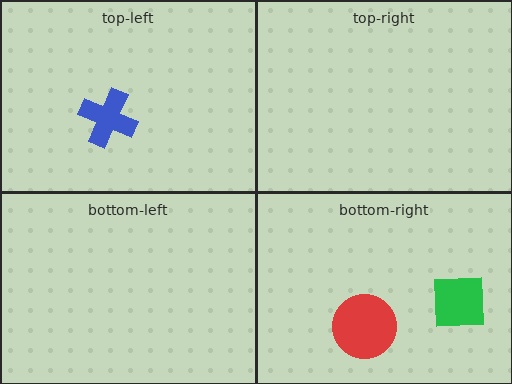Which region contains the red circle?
The bottom-right region.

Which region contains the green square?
The bottom-right region.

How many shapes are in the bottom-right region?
2.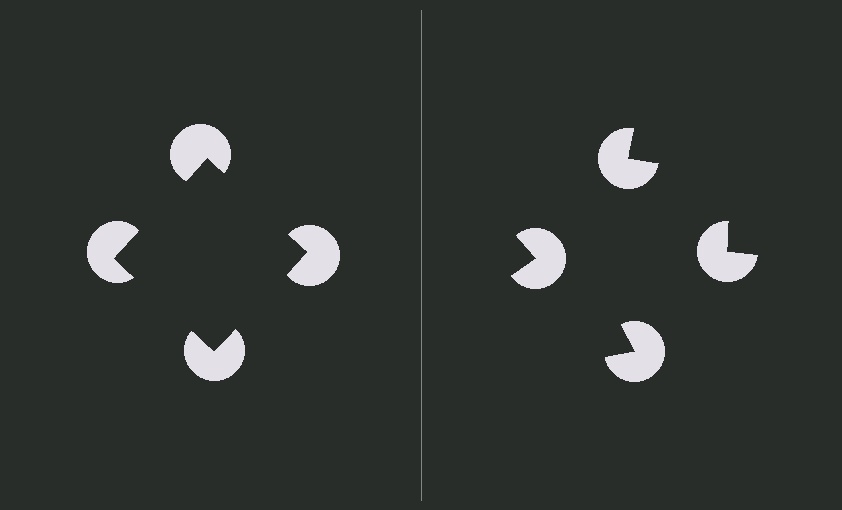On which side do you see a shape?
An illusory square appears on the left side. On the right side the wedge cuts are rotated, so no coherent shape forms.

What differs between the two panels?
The pac-man discs are positioned identically on both sides; only the wedge orientations differ. On the left they align to a square; on the right they are misaligned.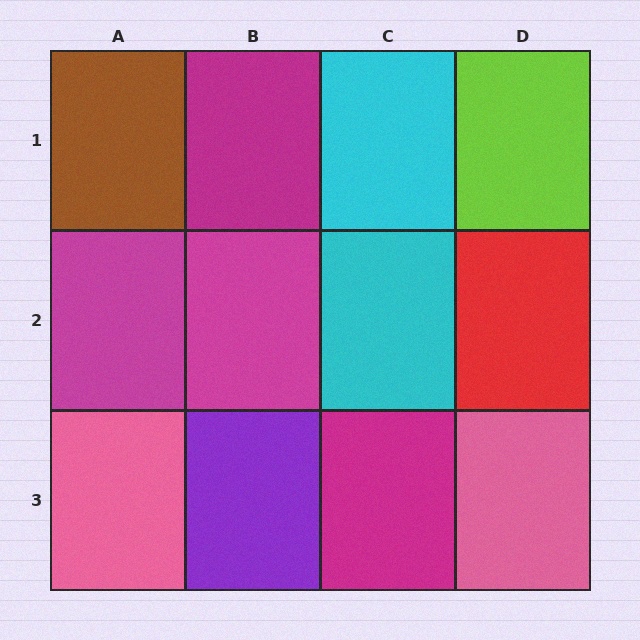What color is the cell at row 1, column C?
Cyan.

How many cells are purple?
1 cell is purple.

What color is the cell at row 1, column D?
Lime.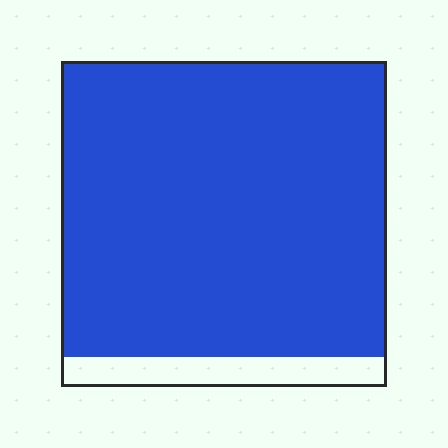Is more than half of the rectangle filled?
Yes.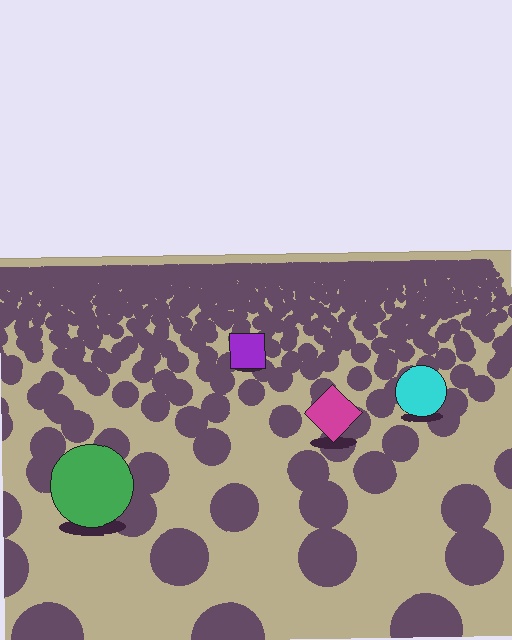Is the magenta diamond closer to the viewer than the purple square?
Yes. The magenta diamond is closer — you can tell from the texture gradient: the ground texture is coarser near it.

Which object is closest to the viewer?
The green circle is closest. The texture marks near it are larger and more spread out.